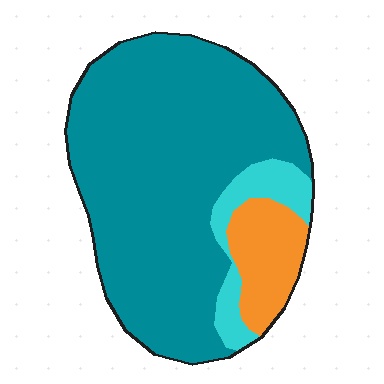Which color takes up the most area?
Teal, at roughly 80%.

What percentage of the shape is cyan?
Cyan takes up about one tenth (1/10) of the shape.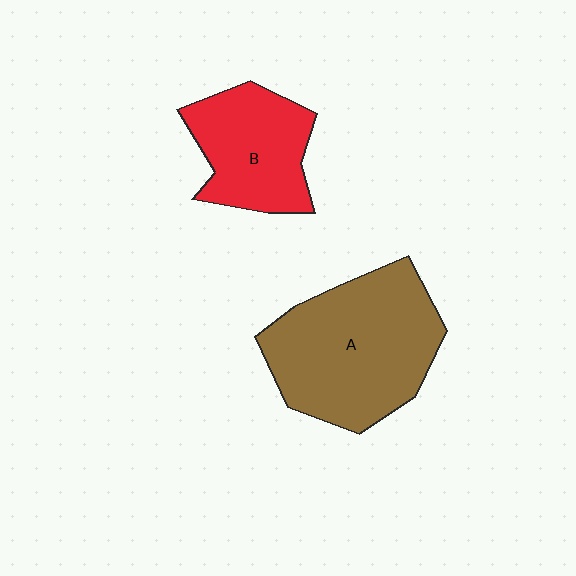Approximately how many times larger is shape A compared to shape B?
Approximately 1.6 times.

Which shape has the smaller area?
Shape B (red).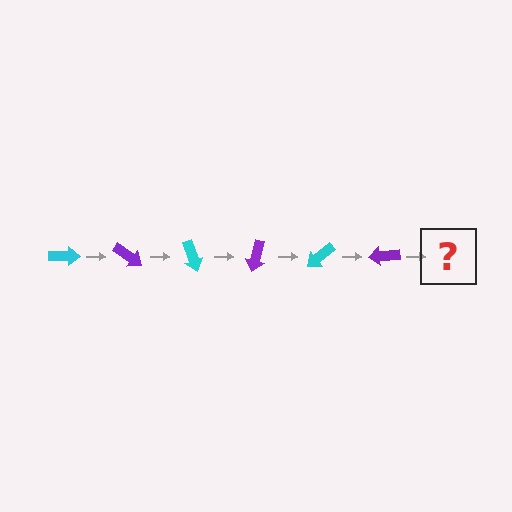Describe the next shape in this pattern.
It should be a cyan arrow, rotated 210 degrees from the start.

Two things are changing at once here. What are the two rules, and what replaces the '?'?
The two rules are that it rotates 35 degrees each step and the color cycles through cyan and purple. The '?' should be a cyan arrow, rotated 210 degrees from the start.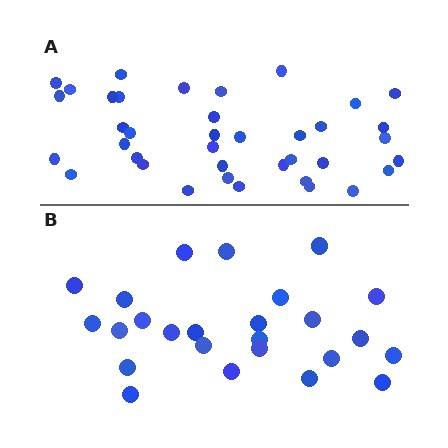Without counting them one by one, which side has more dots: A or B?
Region A (the top region) has more dots.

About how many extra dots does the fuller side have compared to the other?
Region A has approximately 15 more dots than region B.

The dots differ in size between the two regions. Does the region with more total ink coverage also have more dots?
No. Region B has more total ink coverage because its dots are larger, but region A actually contains more individual dots. Total area can be misleading — the number of items is what matters here.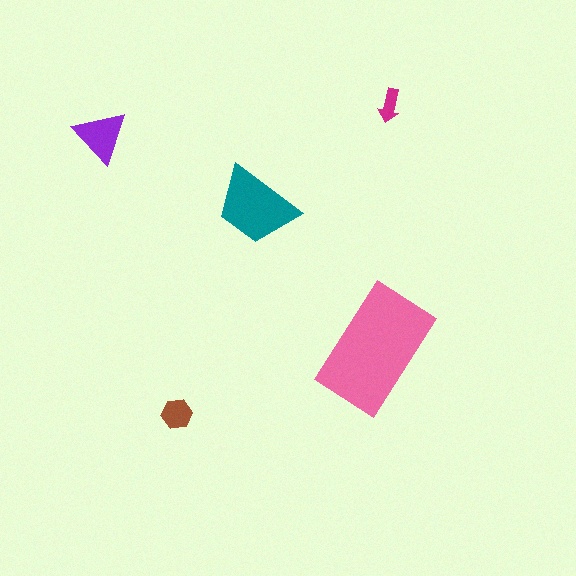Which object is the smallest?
The magenta arrow.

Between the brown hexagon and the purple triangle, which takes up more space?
The purple triangle.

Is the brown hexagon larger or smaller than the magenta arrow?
Larger.